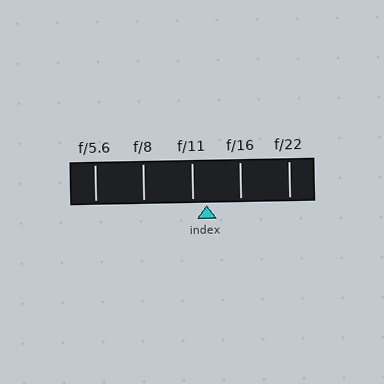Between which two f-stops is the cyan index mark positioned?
The index mark is between f/11 and f/16.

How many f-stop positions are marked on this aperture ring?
There are 5 f-stop positions marked.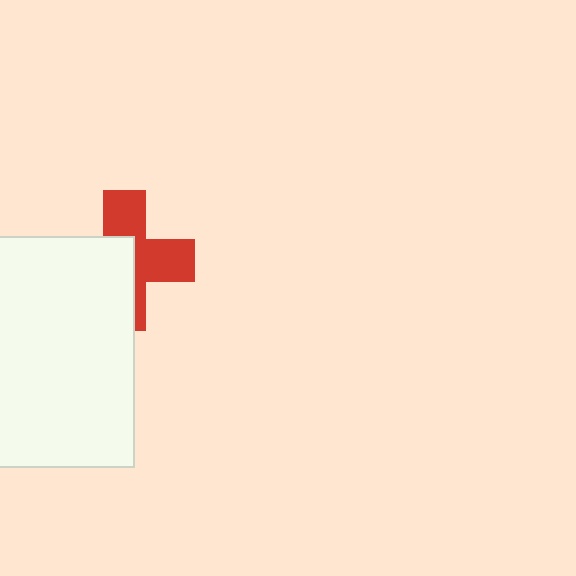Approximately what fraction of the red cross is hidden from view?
Roughly 51% of the red cross is hidden behind the white rectangle.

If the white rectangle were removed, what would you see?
You would see the complete red cross.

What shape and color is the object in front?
The object in front is a white rectangle.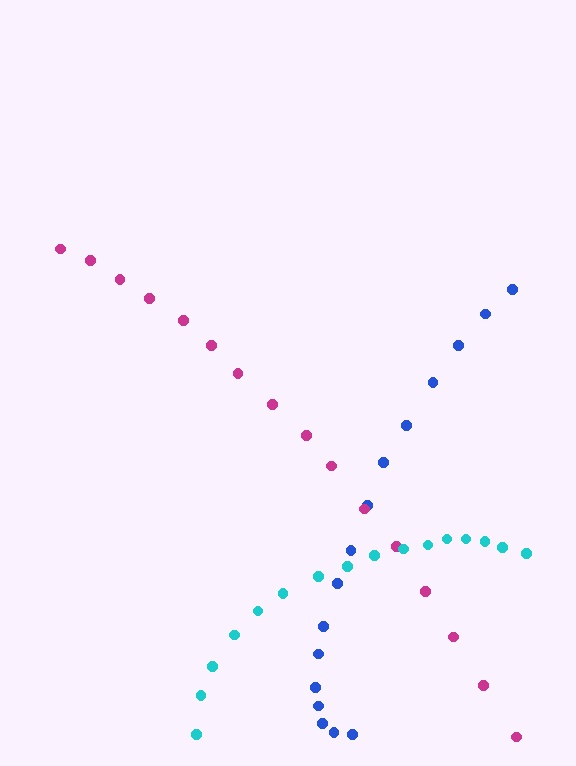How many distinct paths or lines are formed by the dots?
There are 3 distinct paths.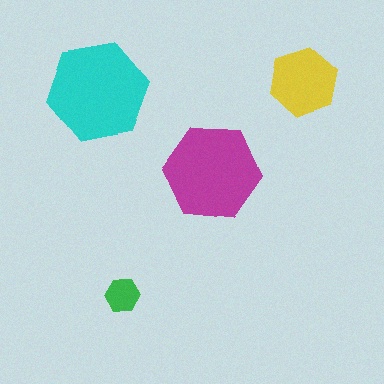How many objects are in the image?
There are 4 objects in the image.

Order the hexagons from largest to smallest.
the cyan one, the magenta one, the yellow one, the green one.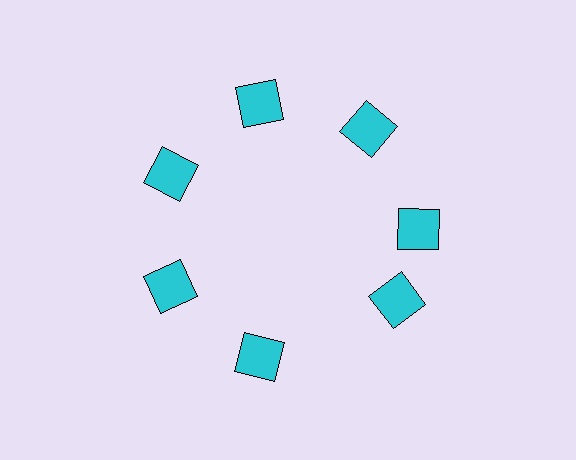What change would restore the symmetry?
The symmetry would be restored by rotating it back into even spacing with its neighbors so that all 7 squares sit at equal angles and equal distance from the center.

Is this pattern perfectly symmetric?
No. The 7 cyan squares are arranged in a ring, but one element near the 5 o'clock position is rotated out of alignment along the ring, breaking the 7-fold rotational symmetry.